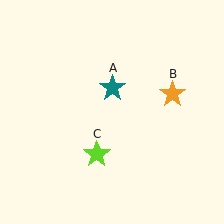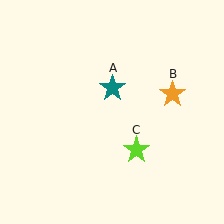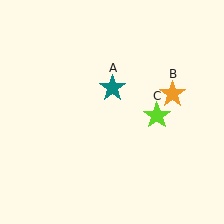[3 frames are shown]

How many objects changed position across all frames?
1 object changed position: lime star (object C).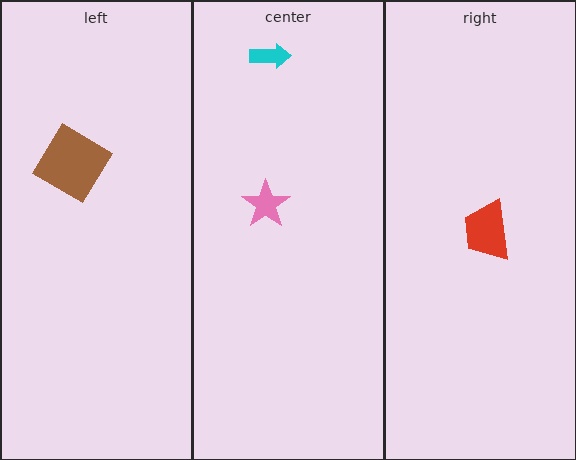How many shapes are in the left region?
1.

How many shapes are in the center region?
2.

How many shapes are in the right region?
1.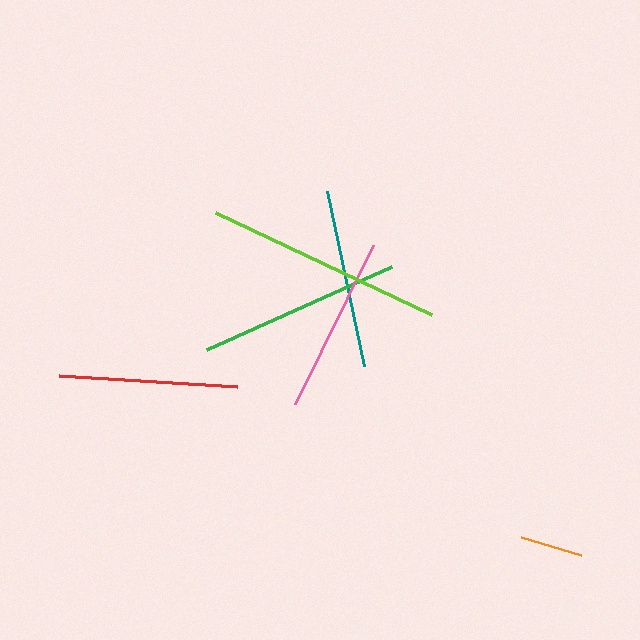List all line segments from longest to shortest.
From longest to shortest: lime, green, teal, red, pink, orange.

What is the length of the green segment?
The green segment is approximately 203 pixels long.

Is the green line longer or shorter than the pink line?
The green line is longer than the pink line.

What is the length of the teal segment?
The teal segment is approximately 179 pixels long.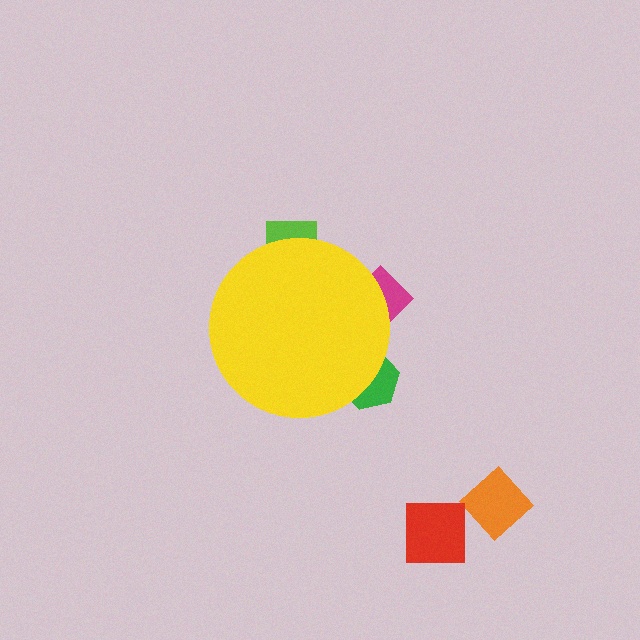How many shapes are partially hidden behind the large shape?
3 shapes are partially hidden.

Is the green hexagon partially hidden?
Yes, the green hexagon is partially hidden behind the yellow circle.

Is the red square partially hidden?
No, the red square is fully visible.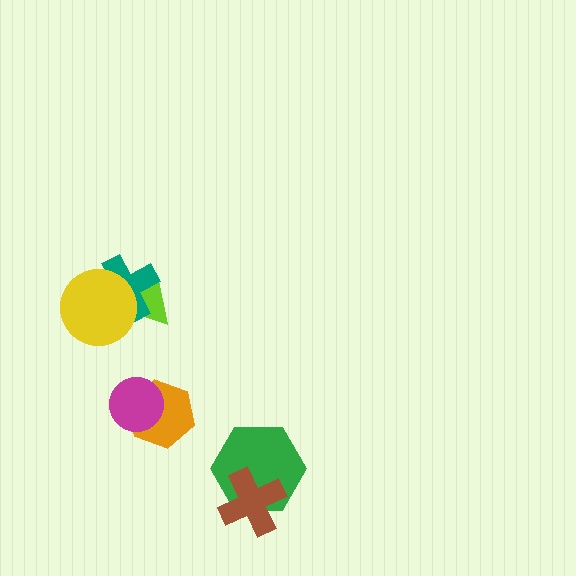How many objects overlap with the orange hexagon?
1 object overlaps with the orange hexagon.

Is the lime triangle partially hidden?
Yes, it is partially covered by another shape.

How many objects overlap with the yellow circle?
2 objects overlap with the yellow circle.